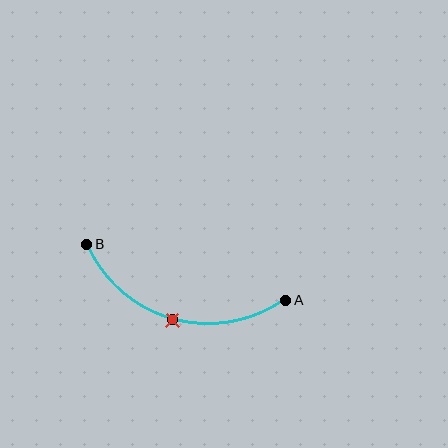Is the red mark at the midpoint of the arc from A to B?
Yes. The red mark lies on the arc at equal arc-length from both A and B — it is the arc midpoint.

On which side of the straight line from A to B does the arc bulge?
The arc bulges below the straight line connecting A and B.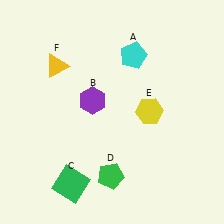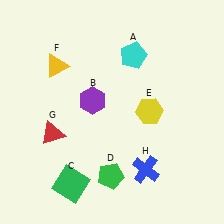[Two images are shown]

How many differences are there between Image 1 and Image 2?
There are 2 differences between the two images.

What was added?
A red triangle (G), a blue cross (H) were added in Image 2.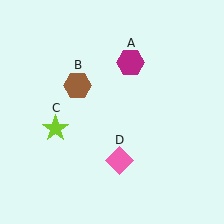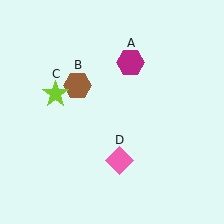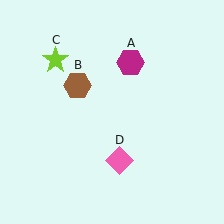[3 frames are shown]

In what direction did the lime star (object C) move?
The lime star (object C) moved up.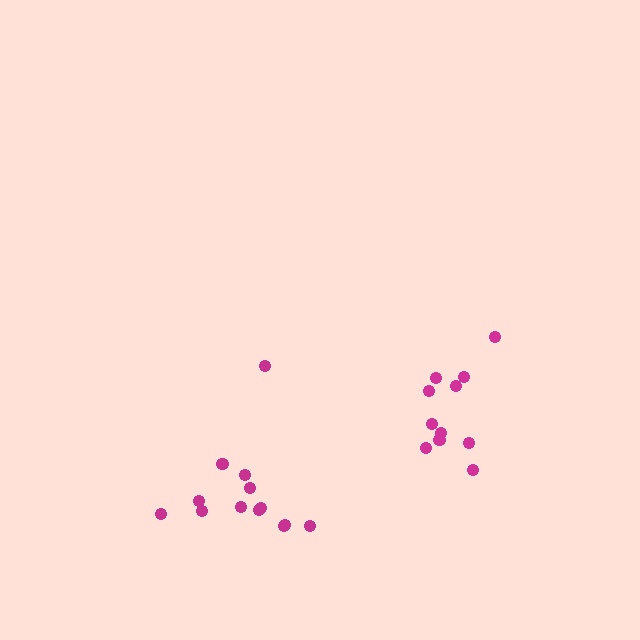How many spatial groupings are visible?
There are 2 spatial groupings.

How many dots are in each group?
Group 1: 13 dots, Group 2: 11 dots (24 total).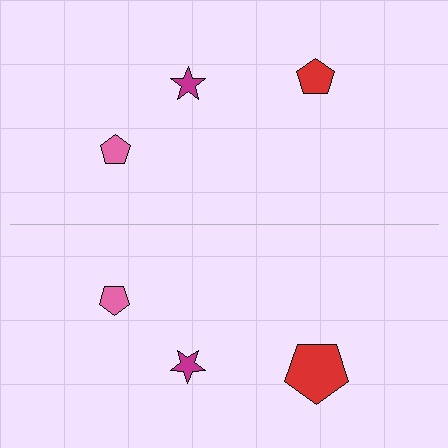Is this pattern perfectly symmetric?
No, the pattern is not perfectly symmetric. The red pentagon on the bottom side has a different size than its mirror counterpart.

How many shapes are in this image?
There are 6 shapes in this image.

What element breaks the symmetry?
The red pentagon on the bottom side has a different size than its mirror counterpart.